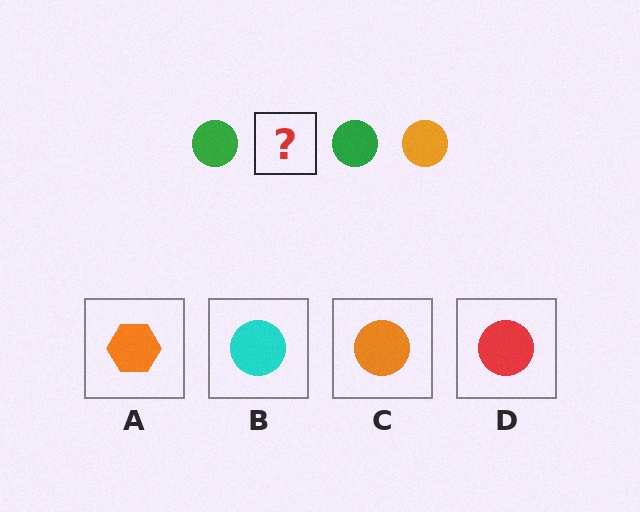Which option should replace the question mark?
Option C.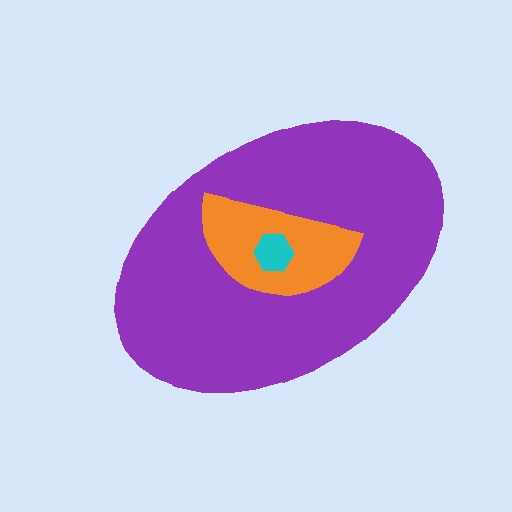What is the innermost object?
The cyan hexagon.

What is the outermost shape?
The purple ellipse.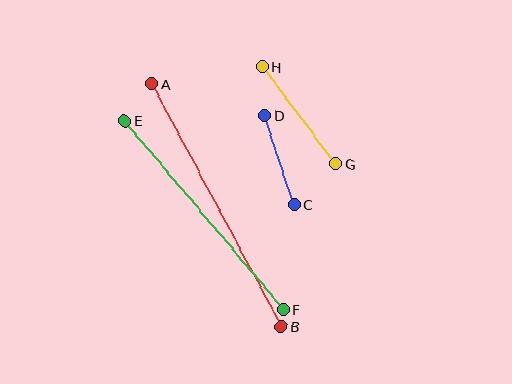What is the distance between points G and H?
The distance is approximately 121 pixels.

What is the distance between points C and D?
The distance is approximately 94 pixels.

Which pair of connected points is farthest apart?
Points A and B are farthest apart.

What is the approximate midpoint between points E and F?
The midpoint is at approximately (204, 215) pixels.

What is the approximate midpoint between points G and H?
The midpoint is at approximately (299, 115) pixels.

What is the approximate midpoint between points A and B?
The midpoint is at approximately (216, 205) pixels.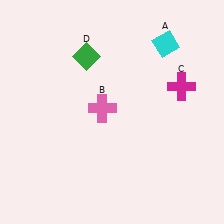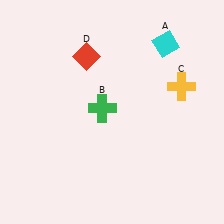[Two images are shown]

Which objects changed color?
B changed from pink to green. C changed from magenta to yellow. D changed from green to red.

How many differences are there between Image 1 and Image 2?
There are 3 differences between the two images.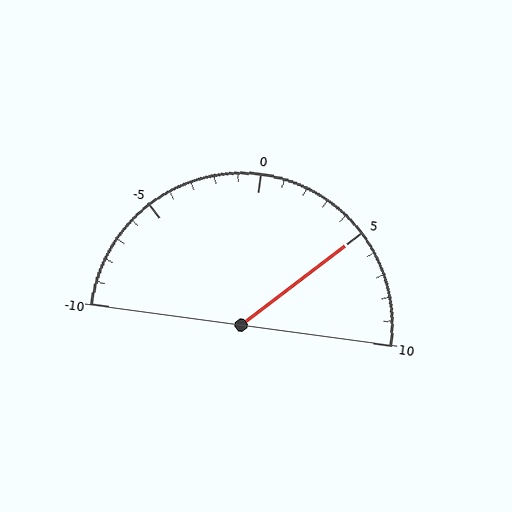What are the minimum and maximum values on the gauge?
The gauge ranges from -10 to 10.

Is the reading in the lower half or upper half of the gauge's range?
The reading is in the upper half of the range (-10 to 10).